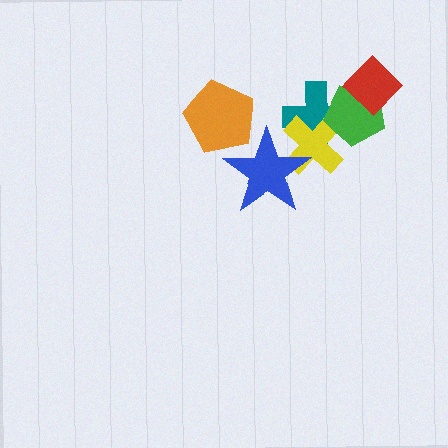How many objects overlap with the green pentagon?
3 objects overlap with the green pentagon.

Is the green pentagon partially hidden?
Yes, it is partially covered by another shape.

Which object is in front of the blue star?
The orange pentagon is in front of the blue star.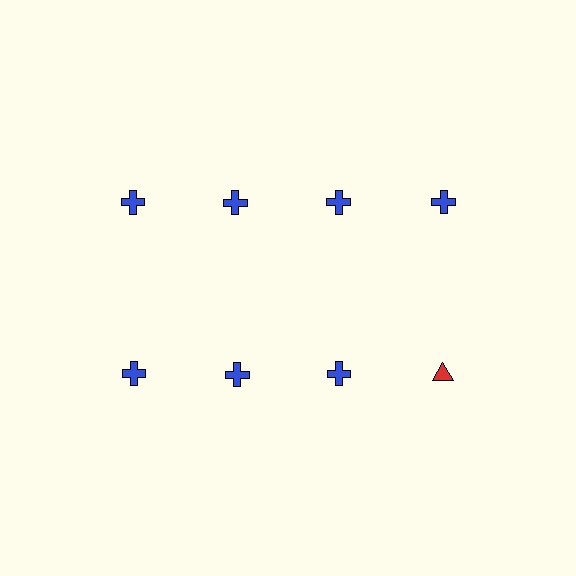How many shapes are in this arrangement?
There are 8 shapes arranged in a grid pattern.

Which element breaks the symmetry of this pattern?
The red triangle in the second row, second from right column breaks the symmetry. All other shapes are blue crosses.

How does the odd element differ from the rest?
It differs in both color (red instead of blue) and shape (triangle instead of cross).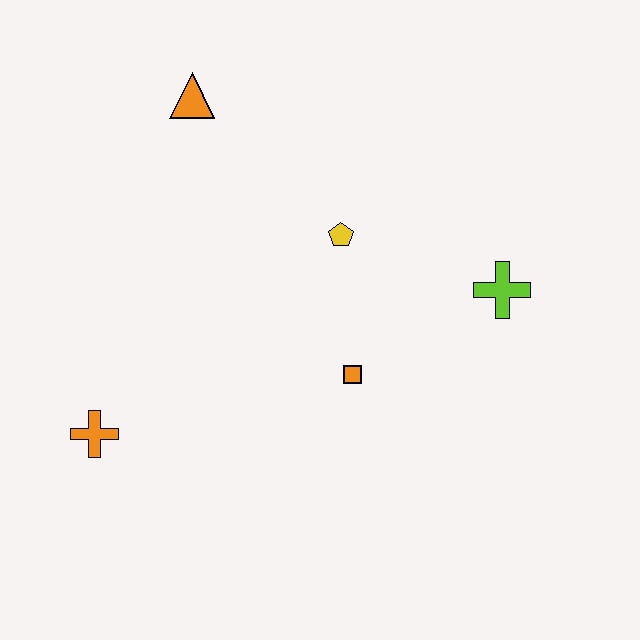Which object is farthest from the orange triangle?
The lime cross is farthest from the orange triangle.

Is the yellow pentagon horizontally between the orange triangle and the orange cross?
No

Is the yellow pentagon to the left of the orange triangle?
No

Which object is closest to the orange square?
The yellow pentagon is closest to the orange square.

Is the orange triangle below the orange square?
No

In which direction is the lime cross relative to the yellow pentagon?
The lime cross is to the right of the yellow pentagon.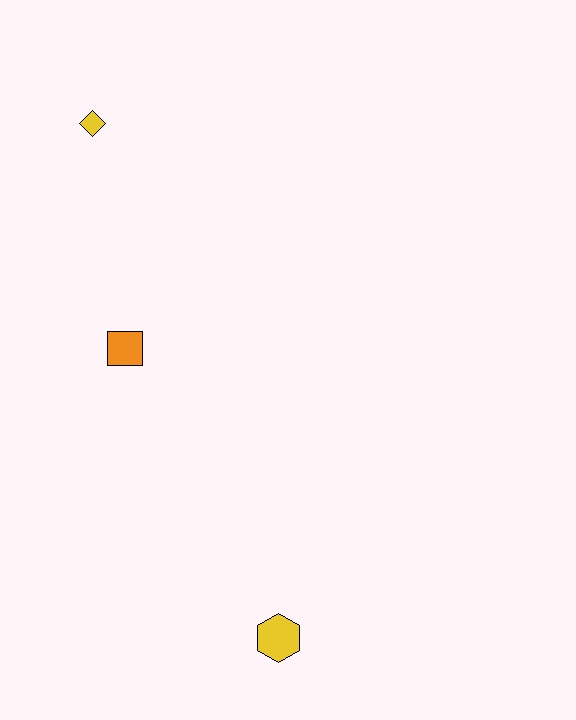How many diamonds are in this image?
There is 1 diamond.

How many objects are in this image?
There are 3 objects.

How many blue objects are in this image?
There are no blue objects.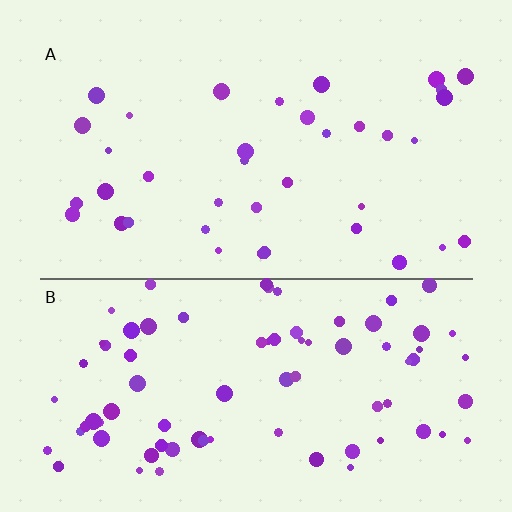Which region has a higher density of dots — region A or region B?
B (the bottom).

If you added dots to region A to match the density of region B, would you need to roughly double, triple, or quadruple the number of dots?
Approximately double.